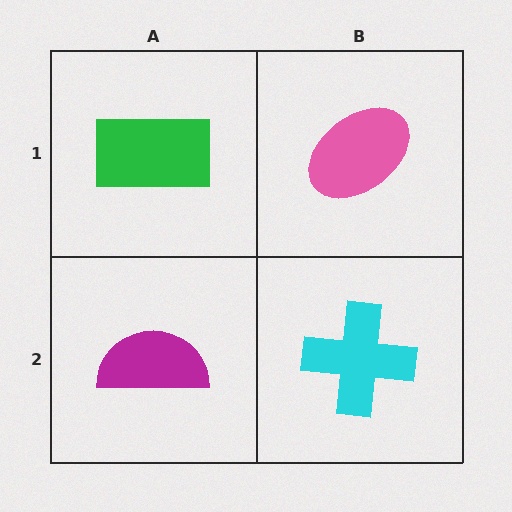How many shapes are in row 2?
2 shapes.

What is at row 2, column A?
A magenta semicircle.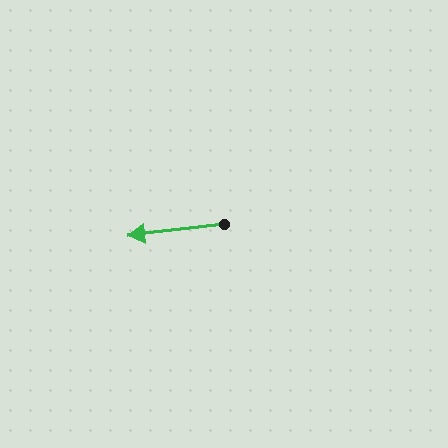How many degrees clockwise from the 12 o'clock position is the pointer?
Approximately 263 degrees.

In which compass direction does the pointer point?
West.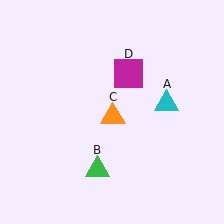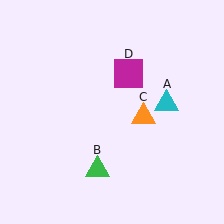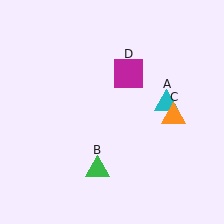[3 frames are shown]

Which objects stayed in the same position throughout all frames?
Cyan triangle (object A) and green triangle (object B) and magenta square (object D) remained stationary.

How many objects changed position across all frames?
1 object changed position: orange triangle (object C).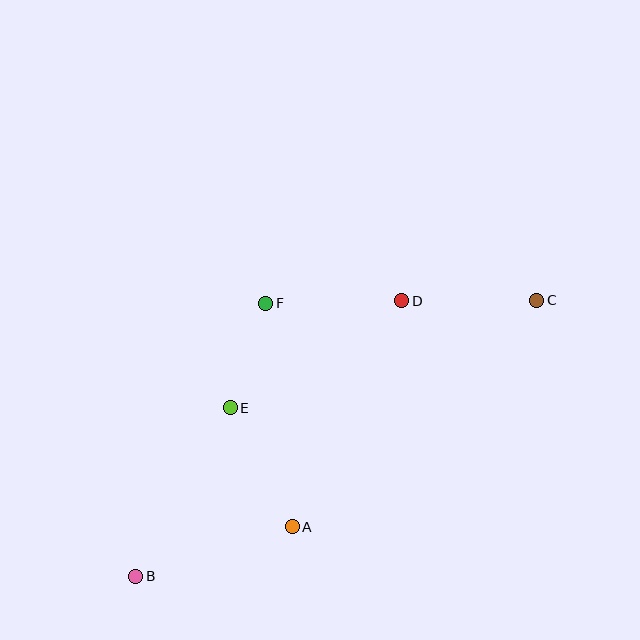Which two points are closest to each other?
Points E and F are closest to each other.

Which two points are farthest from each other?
Points B and C are farthest from each other.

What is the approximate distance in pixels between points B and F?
The distance between B and F is approximately 303 pixels.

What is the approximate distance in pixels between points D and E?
The distance between D and E is approximately 202 pixels.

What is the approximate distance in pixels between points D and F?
The distance between D and F is approximately 136 pixels.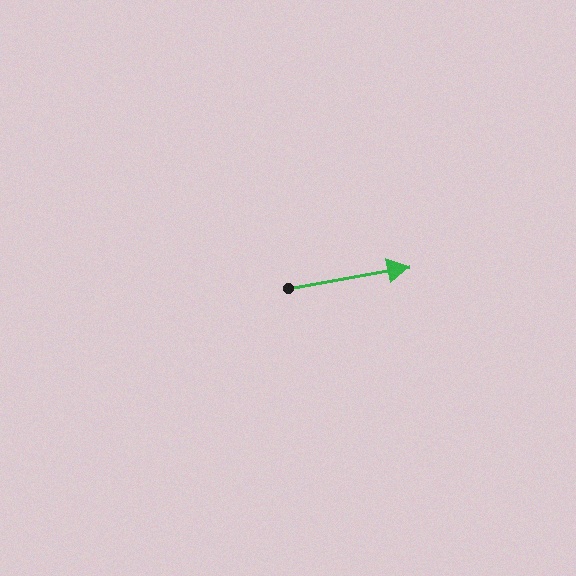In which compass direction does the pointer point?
East.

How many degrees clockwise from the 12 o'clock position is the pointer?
Approximately 80 degrees.